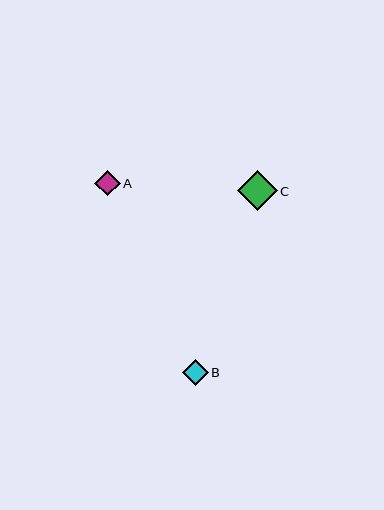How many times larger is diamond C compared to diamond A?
Diamond C is approximately 1.6 times the size of diamond A.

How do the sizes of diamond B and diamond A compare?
Diamond B and diamond A are approximately the same size.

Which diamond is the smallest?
Diamond A is the smallest with a size of approximately 25 pixels.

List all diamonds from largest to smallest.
From largest to smallest: C, B, A.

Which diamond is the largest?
Diamond C is the largest with a size of approximately 40 pixels.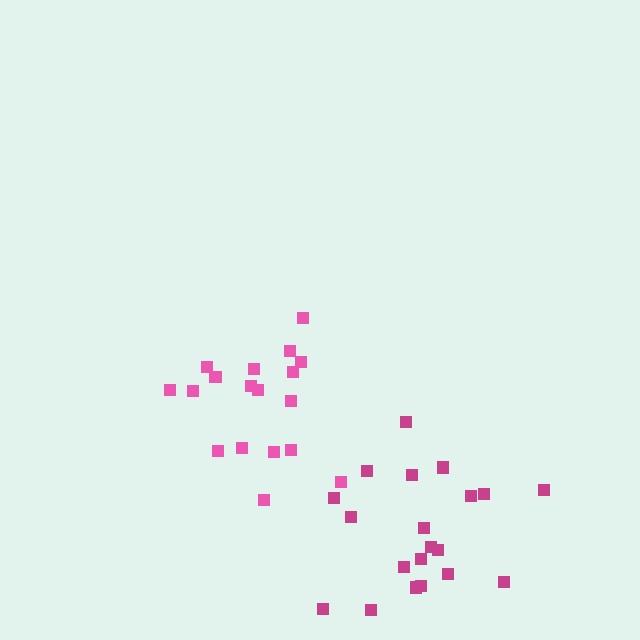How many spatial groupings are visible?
There are 2 spatial groupings.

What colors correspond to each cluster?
The clusters are colored: pink, magenta.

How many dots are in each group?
Group 1: 18 dots, Group 2: 20 dots (38 total).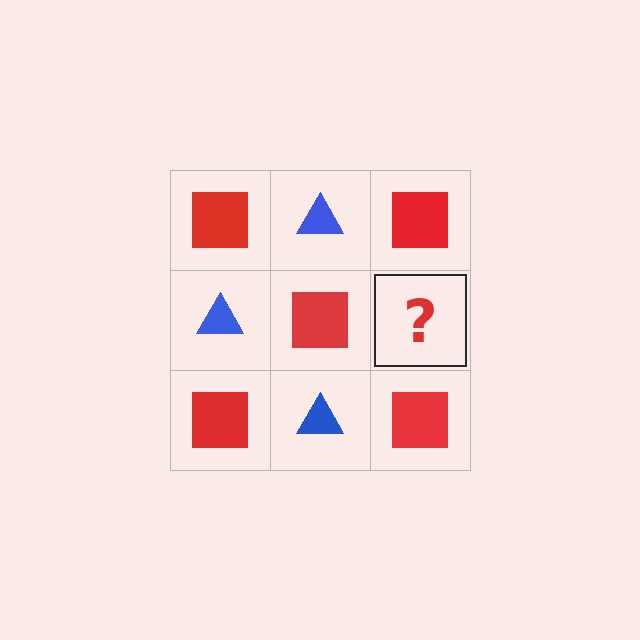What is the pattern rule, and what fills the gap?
The rule is that it alternates red square and blue triangle in a checkerboard pattern. The gap should be filled with a blue triangle.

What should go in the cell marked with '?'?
The missing cell should contain a blue triangle.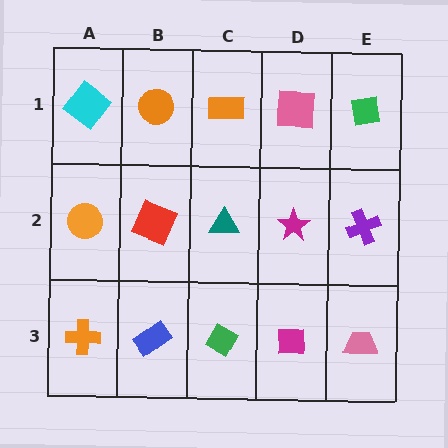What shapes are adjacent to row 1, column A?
An orange circle (row 2, column A), an orange circle (row 1, column B).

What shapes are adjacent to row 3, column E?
A purple cross (row 2, column E), a magenta square (row 3, column D).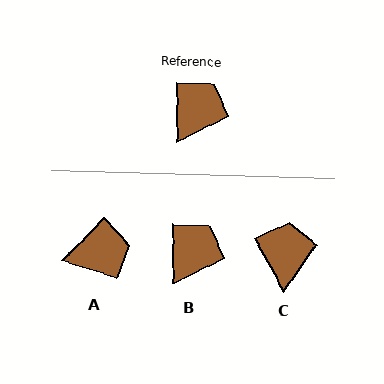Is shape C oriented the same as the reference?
No, it is off by about 28 degrees.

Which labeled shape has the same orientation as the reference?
B.